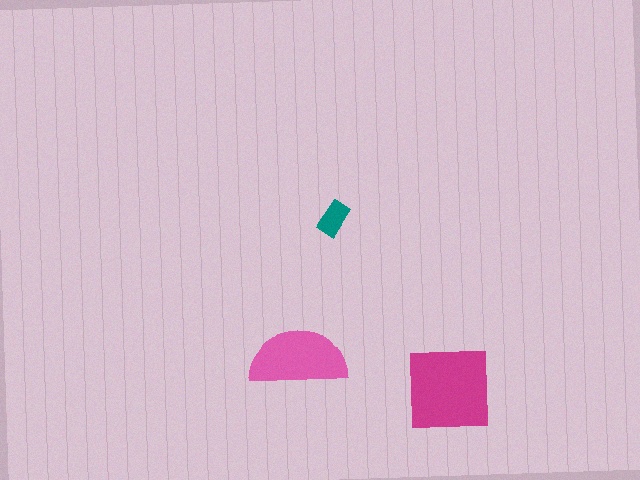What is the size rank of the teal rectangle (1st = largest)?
3rd.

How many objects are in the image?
There are 3 objects in the image.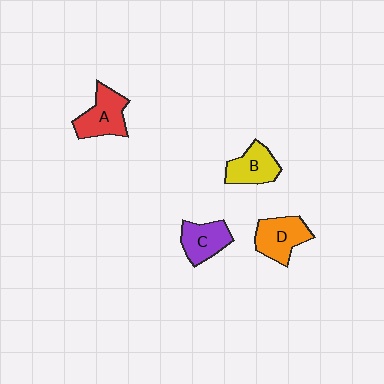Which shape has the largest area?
Shape A (red).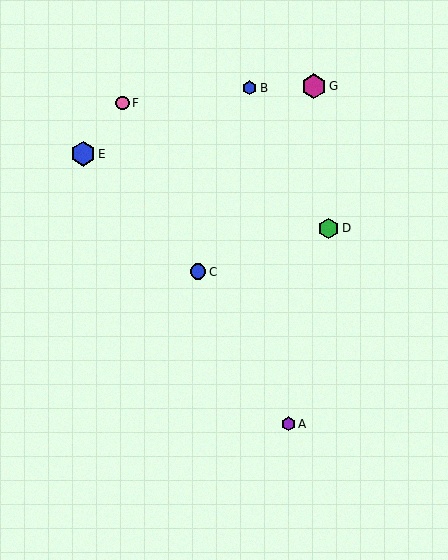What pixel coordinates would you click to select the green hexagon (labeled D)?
Click at (329, 229) to select the green hexagon D.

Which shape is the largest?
The blue hexagon (labeled E) is the largest.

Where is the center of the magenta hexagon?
The center of the magenta hexagon is at (314, 86).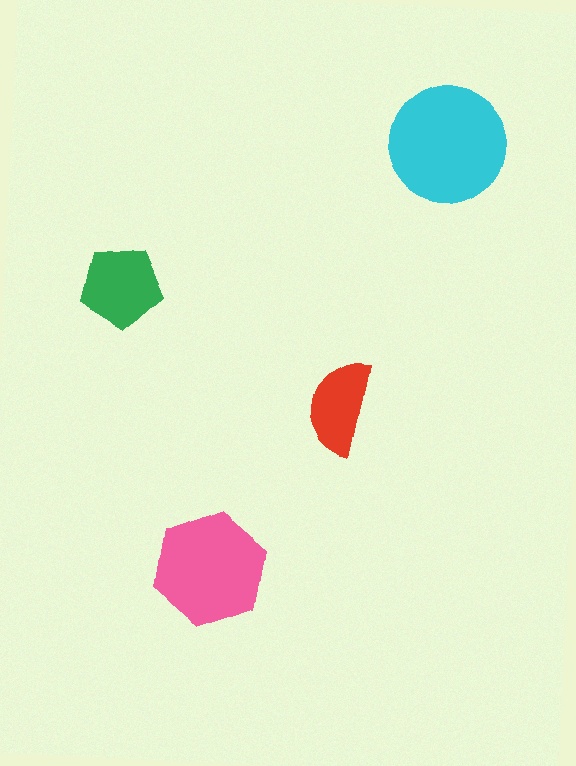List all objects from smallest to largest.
The red semicircle, the green pentagon, the pink hexagon, the cyan circle.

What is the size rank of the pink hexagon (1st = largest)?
2nd.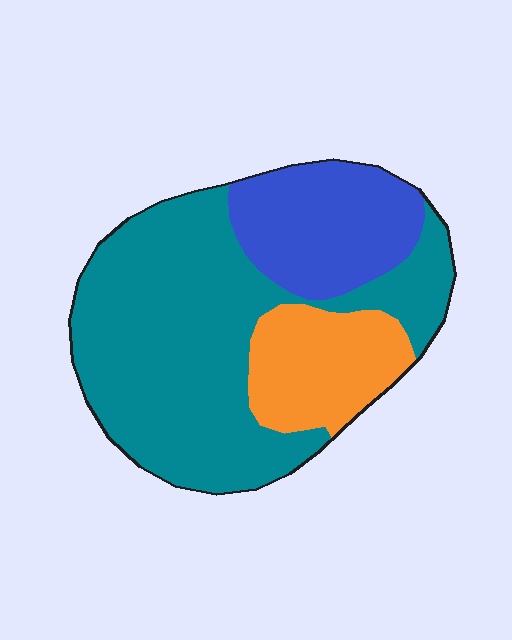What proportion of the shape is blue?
Blue covers around 20% of the shape.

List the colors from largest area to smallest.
From largest to smallest: teal, blue, orange.